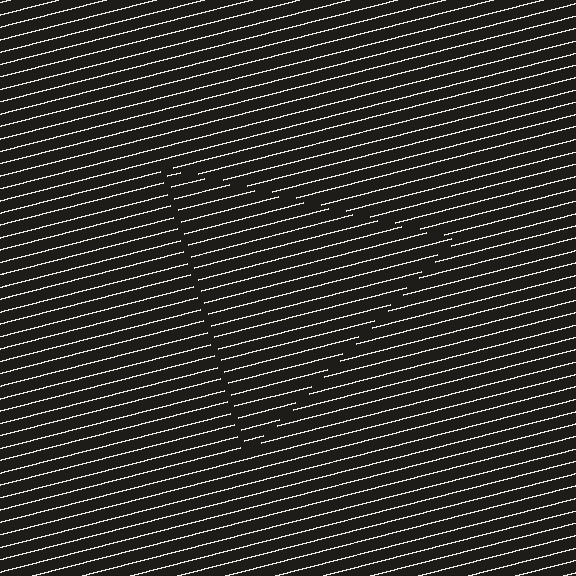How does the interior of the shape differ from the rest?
The interior of the shape contains the same grating, shifted by half a period — the contour is defined by the phase discontinuity where line-ends from the inner and outer gratings abut.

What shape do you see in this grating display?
An illusory triangle. The interior of the shape contains the same grating, shifted by half a period — the contour is defined by the phase discontinuity where line-ends from the inner and outer gratings abut.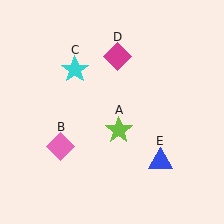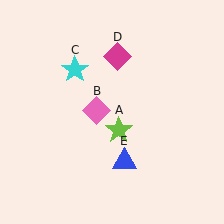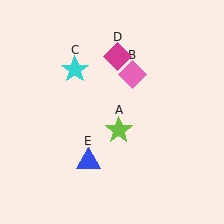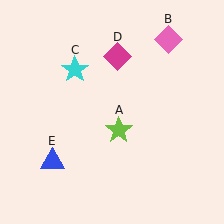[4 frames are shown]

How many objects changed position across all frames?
2 objects changed position: pink diamond (object B), blue triangle (object E).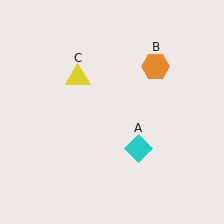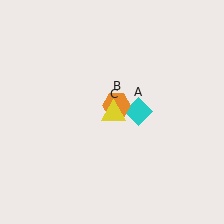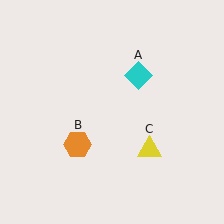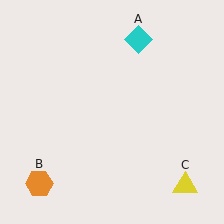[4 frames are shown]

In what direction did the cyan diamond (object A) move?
The cyan diamond (object A) moved up.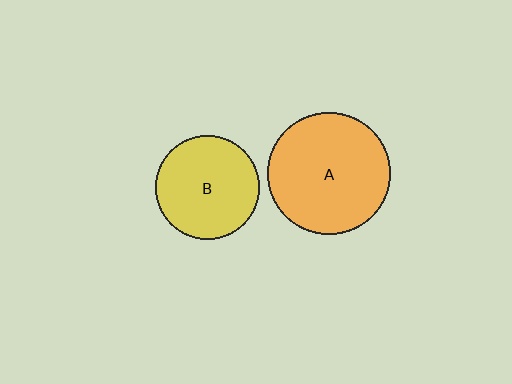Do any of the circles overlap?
No, none of the circles overlap.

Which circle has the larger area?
Circle A (orange).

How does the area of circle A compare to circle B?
Approximately 1.4 times.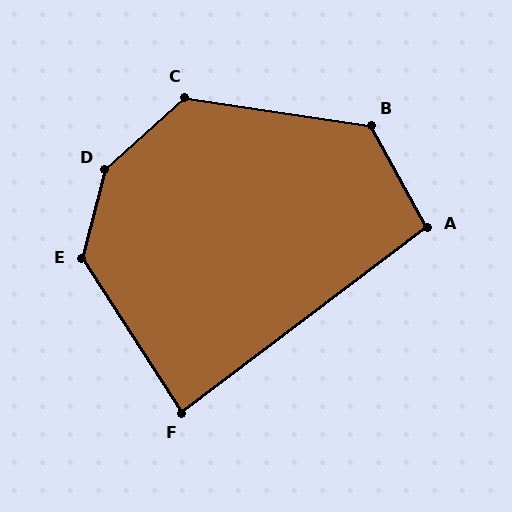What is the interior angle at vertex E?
Approximately 133 degrees (obtuse).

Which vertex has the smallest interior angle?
F, at approximately 86 degrees.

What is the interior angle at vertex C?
Approximately 129 degrees (obtuse).